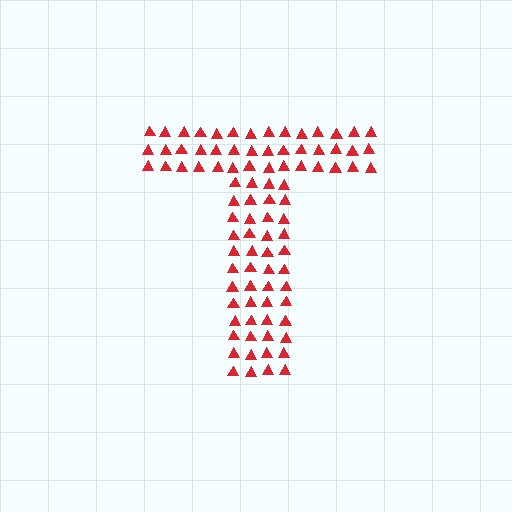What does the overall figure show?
The overall figure shows the letter T.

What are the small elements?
The small elements are triangles.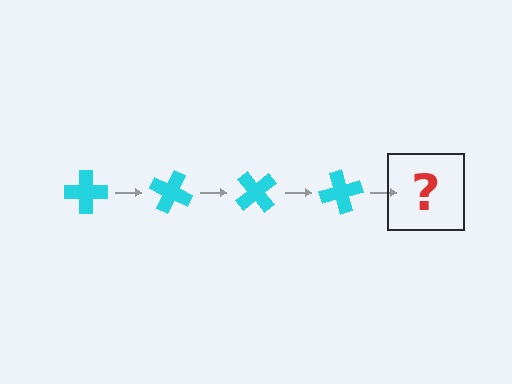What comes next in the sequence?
The next element should be a cyan cross rotated 100 degrees.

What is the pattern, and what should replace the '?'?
The pattern is that the cross rotates 25 degrees each step. The '?' should be a cyan cross rotated 100 degrees.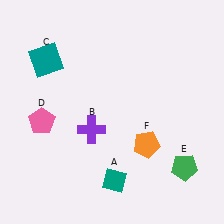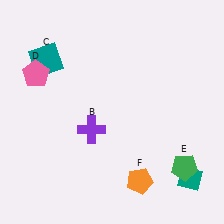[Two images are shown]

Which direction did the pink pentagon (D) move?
The pink pentagon (D) moved up.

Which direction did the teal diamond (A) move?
The teal diamond (A) moved right.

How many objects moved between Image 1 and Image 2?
3 objects moved between the two images.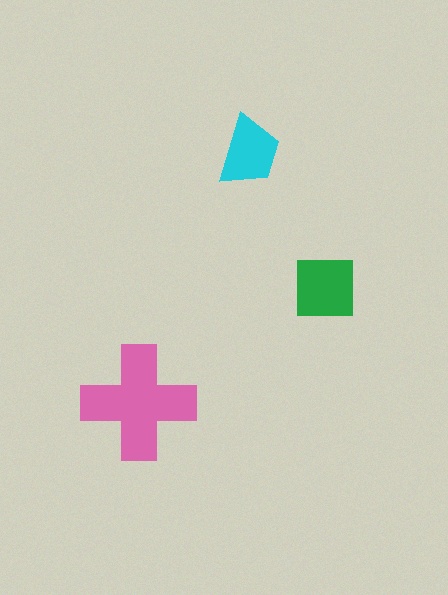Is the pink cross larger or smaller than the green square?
Larger.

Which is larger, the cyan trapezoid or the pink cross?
The pink cross.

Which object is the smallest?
The cyan trapezoid.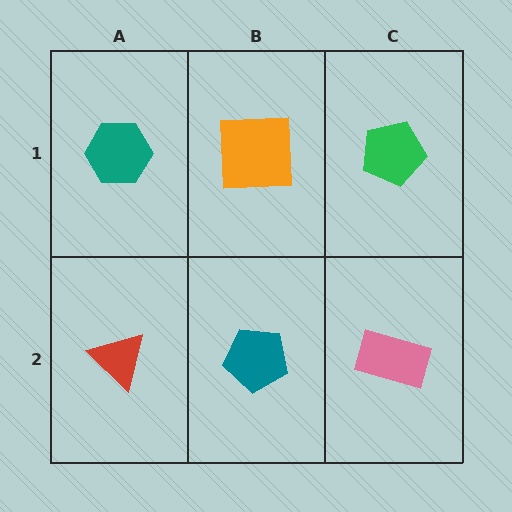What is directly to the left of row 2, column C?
A teal pentagon.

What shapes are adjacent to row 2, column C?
A green pentagon (row 1, column C), a teal pentagon (row 2, column B).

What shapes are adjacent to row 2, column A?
A teal hexagon (row 1, column A), a teal pentagon (row 2, column B).